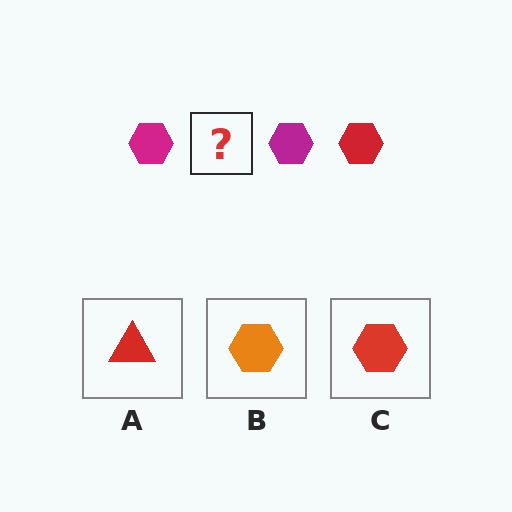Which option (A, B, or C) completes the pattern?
C.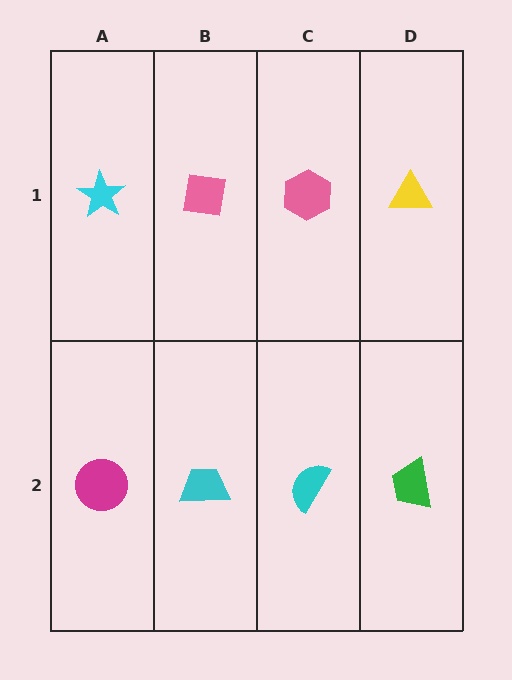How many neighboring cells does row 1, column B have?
3.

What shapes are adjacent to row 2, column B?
A pink square (row 1, column B), a magenta circle (row 2, column A), a cyan semicircle (row 2, column C).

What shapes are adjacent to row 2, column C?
A pink hexagon (row 1, column C), a cyan trapezoid (row 2, column B), a green trapezoid (row 2, column D).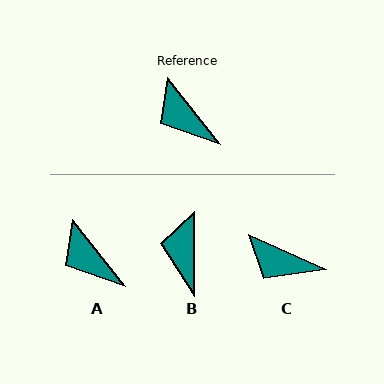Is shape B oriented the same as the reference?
No, it is off by about 39 degrees.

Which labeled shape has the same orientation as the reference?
A.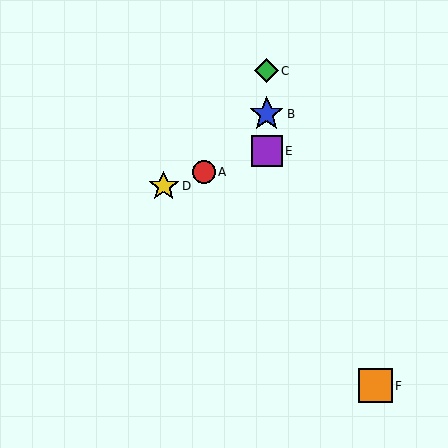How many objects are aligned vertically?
3 objects (B, C, E) are aligned vertically.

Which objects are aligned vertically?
Objects B, C, E are aligned vertically.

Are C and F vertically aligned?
No, C is at x≈267 and F is at x≈376.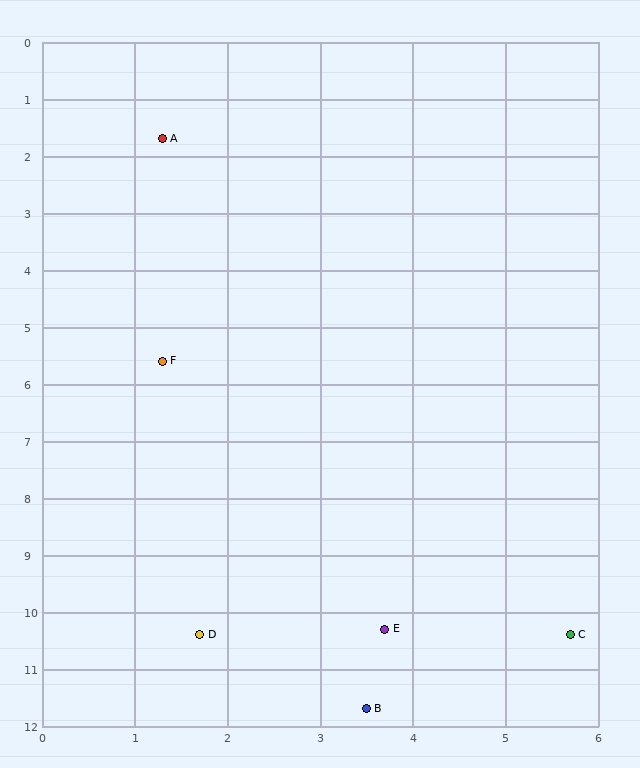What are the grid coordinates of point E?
Point E is at approximately (3.7, 10.3).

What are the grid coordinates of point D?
Point D is at approximately (1.7, 10.4).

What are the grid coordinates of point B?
Point B is at approximately (3.5, 11.7).